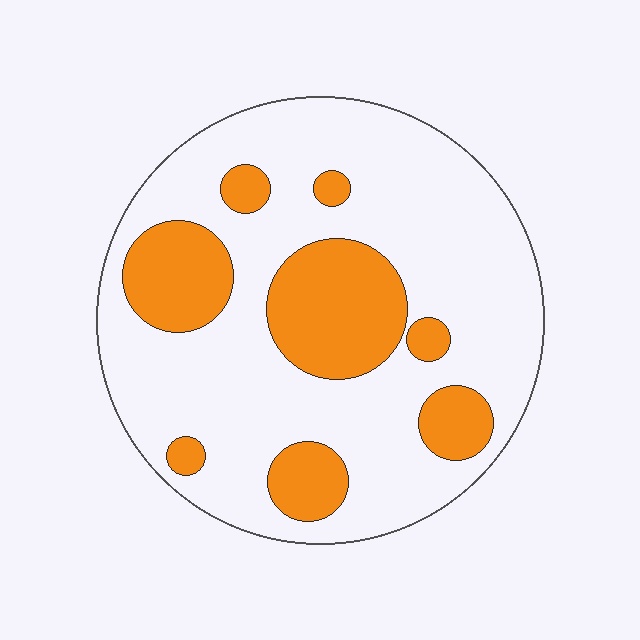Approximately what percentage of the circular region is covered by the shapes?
Approximately 25%.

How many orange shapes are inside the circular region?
8.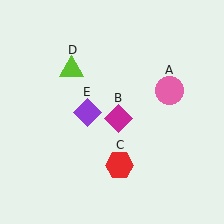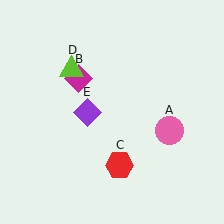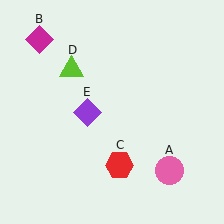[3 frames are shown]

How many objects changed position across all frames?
2 objects changed position: pink circle (object A), magenta diamond (object B).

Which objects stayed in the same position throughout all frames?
Red hexagon (object C) and lime triangle (object D) and purple diamond (object E) remained stationary.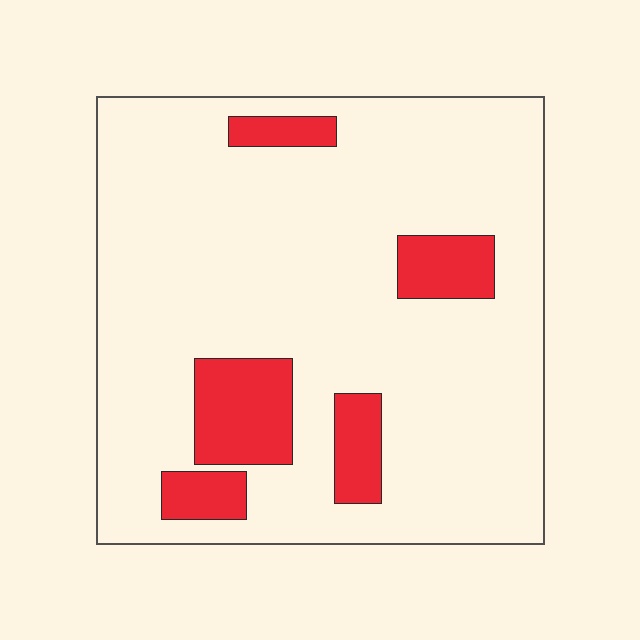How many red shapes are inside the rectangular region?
5.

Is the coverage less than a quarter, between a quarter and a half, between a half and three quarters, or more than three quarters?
Less than a quarter.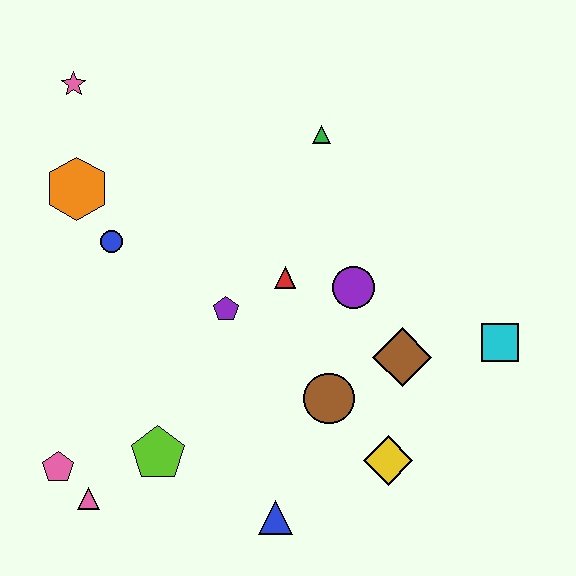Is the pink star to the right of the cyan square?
No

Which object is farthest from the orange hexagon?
The cyan square is farthest from the orange hexagon.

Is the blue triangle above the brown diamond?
No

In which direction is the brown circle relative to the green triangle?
The brown circle is below the green triangle.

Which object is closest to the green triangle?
The red triangle is closest to the green triangle.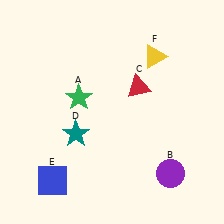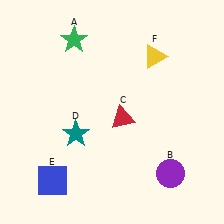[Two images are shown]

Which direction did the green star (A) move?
The green star (A) moved up.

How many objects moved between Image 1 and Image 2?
2 objects moved between the two images.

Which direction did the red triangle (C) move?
The red triangle (C) moved down.